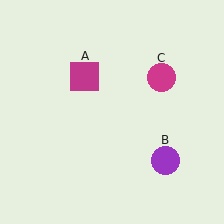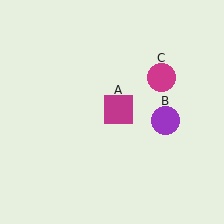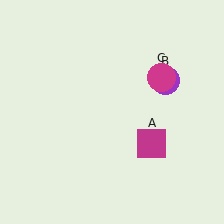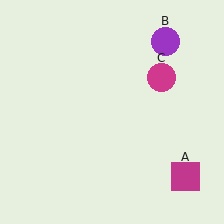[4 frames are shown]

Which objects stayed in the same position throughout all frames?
Magenta circle (object C) remained stationary.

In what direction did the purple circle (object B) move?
The purple circle (object B) moved up.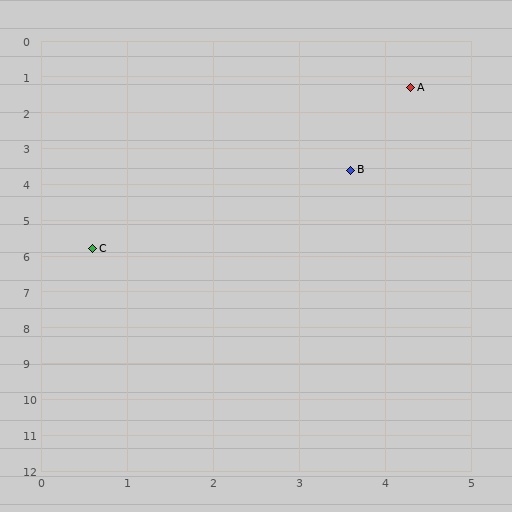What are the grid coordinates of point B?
Point B is at approximately (3.6, 3.6).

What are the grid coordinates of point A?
Point A is at approximately (4.3, 1.3).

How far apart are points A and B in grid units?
Points A and B are about 2.4 grid units apart.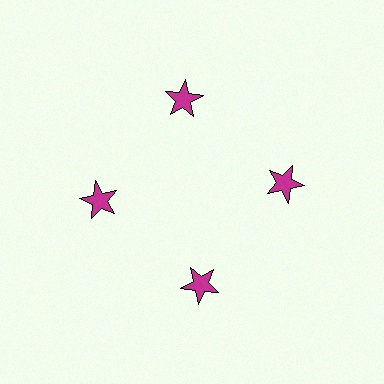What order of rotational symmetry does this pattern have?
This pattern has 4-fold rotational symmetry.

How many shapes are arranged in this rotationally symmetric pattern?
There are 4 shapes, arranged in 4 groups of 1.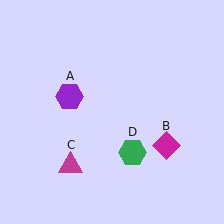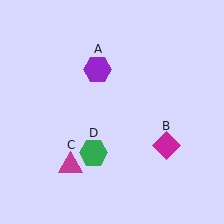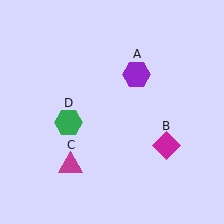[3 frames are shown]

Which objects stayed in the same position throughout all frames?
Magenta diamond (object B) and magenta triangle (object C) remained stationary.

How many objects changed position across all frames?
2 objects changed position: purple hexagon (object A), green hexagon (object D).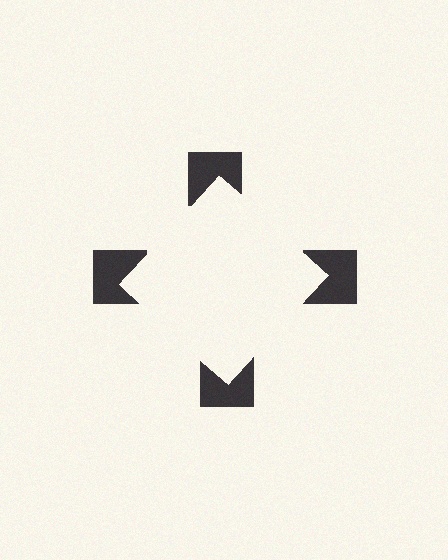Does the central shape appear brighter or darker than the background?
It typically appears slightly brighter than the background, even though no actual brightness change is drawn.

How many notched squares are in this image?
There are 4 — one at each vertex of the illusory square.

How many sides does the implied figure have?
4 sides.